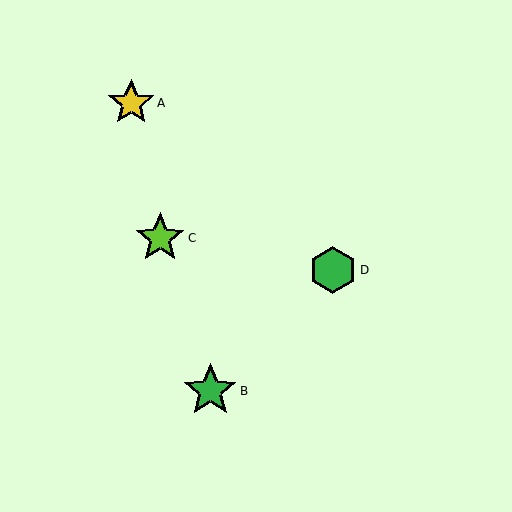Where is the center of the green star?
The center of the green star is at (210, 391).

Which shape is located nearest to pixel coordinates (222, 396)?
The green star (labeled B) at (210, 391) is nearest to that location.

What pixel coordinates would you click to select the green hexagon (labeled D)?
Click at (333, 270) to select the green hexagon D.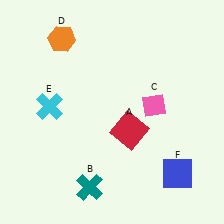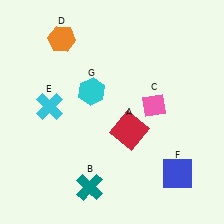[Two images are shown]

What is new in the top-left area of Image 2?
A cyan hexagon (G) was added in the top-left area of Image 2.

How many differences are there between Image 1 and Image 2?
There is 1 difference between the two images.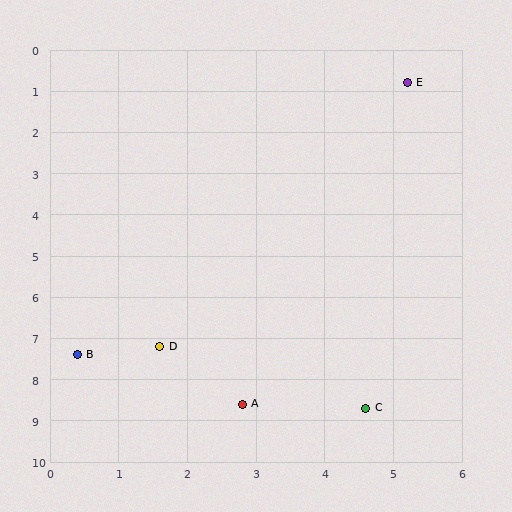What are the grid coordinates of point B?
Point B is at approximately (0.4, 7.4).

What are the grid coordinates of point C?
Point C is at approximately (4.6, 8.7).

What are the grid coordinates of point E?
Point E is at approximately (5.2, 0.8).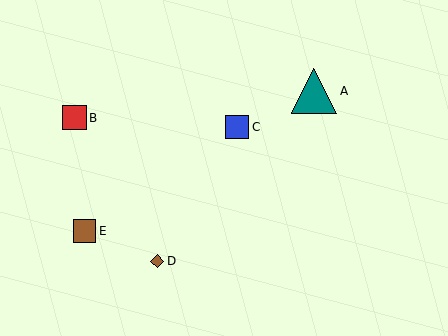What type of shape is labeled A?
Shape A is a teal triangle.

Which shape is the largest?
The teal triangle (labeled A) is the largest.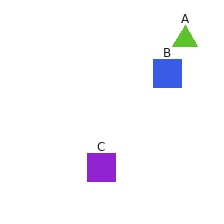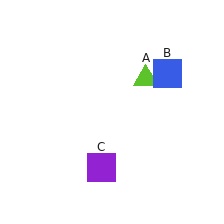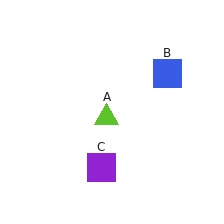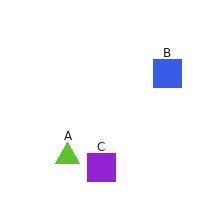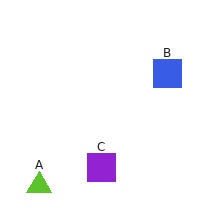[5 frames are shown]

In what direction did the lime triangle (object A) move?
The lime triangle (object A) moved down and to the left.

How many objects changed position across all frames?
1 object changed position: lime triangle (object A).